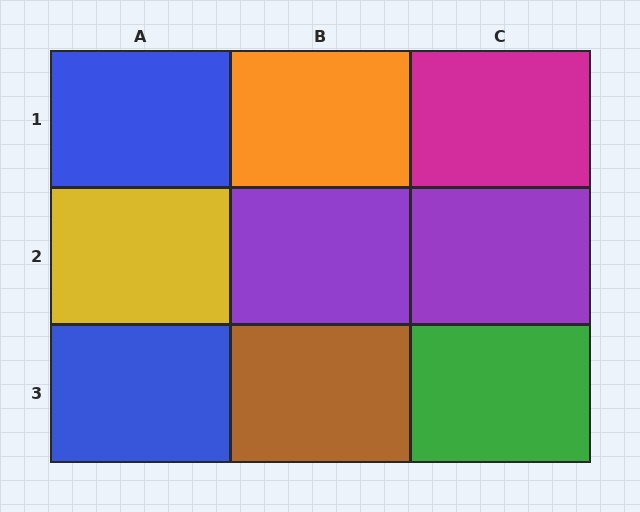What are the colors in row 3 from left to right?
Blue, brown, green.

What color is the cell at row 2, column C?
Purple.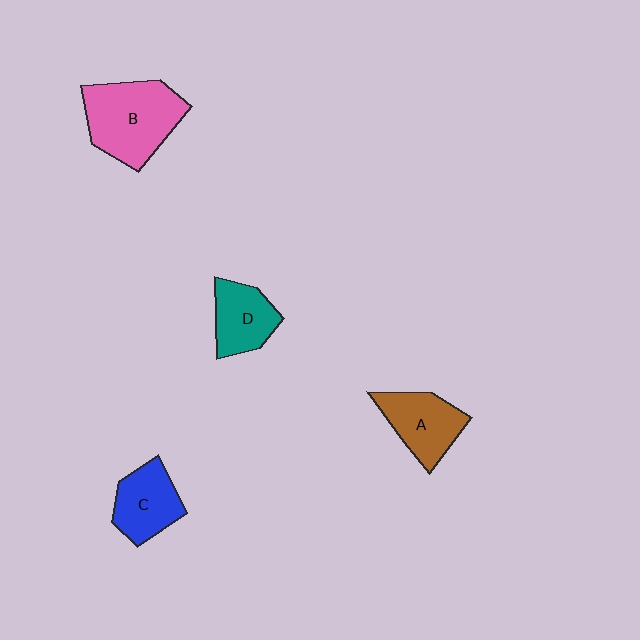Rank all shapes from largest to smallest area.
From largest to smallest: B (pink), A (brown), C (blue), D (teal).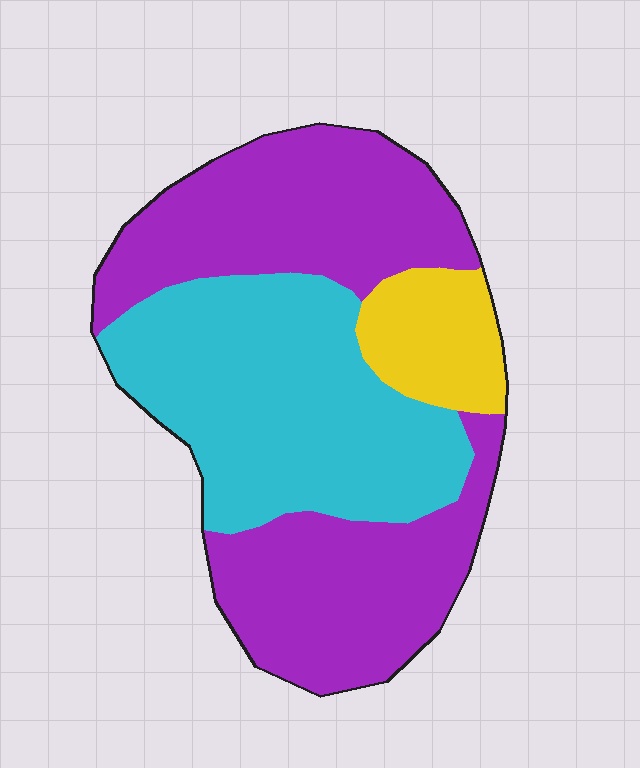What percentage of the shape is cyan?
Cyan covers 38% of the shape.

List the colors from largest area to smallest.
From largest to smallest: purple, cyan, yellow.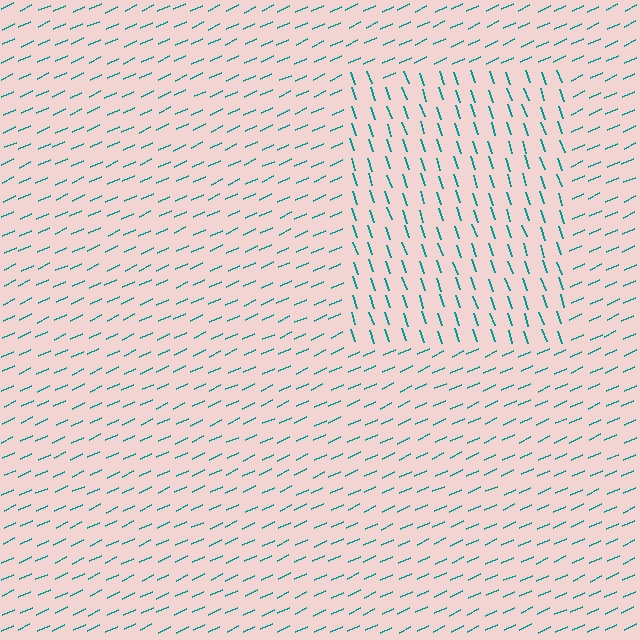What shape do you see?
I see a rectangle.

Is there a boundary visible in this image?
Yes, there is a texture boundary formed by a change in line orientation.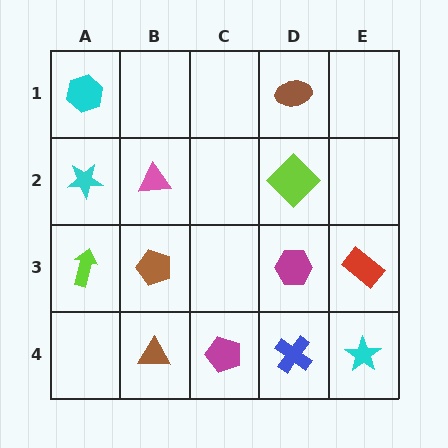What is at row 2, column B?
A pink triangle.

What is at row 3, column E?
A red rectangle.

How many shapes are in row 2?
3 shapes.